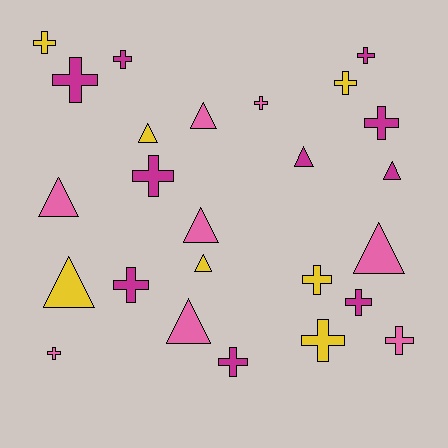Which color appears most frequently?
Magenta, with 10 objects.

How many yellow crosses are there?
There are 4 yellow crosses.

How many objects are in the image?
There are 25 objects.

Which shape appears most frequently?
Cross, with 15 objects.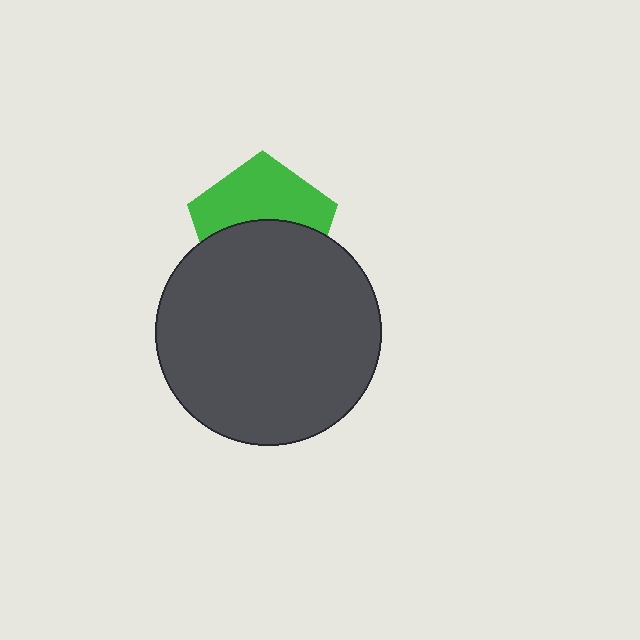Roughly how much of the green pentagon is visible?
About half of it is visible (roughly 48%).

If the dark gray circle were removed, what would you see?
You would see the complete green pentagon.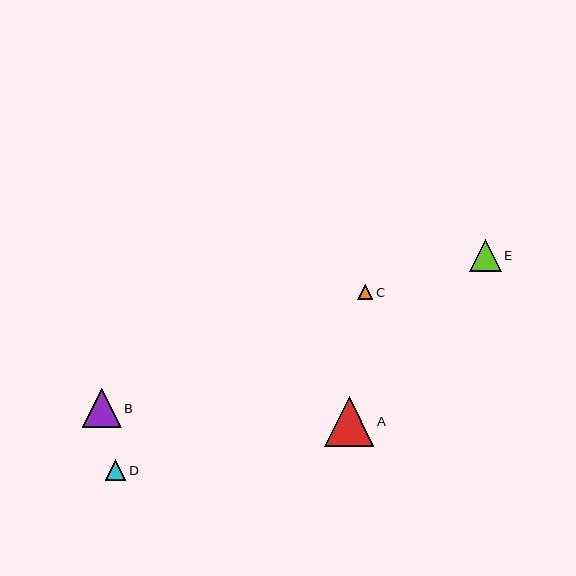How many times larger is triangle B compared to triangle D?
Triangle B is approximately 1.9 times the size of triangle D.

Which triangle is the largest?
Triangle A is the largest with a size of approximately 49 pixels.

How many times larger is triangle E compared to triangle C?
Triangle E is approximately 2.0 times the size of triangle C.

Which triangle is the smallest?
Triangle C is the smallest with a size of approximately 16 pixels.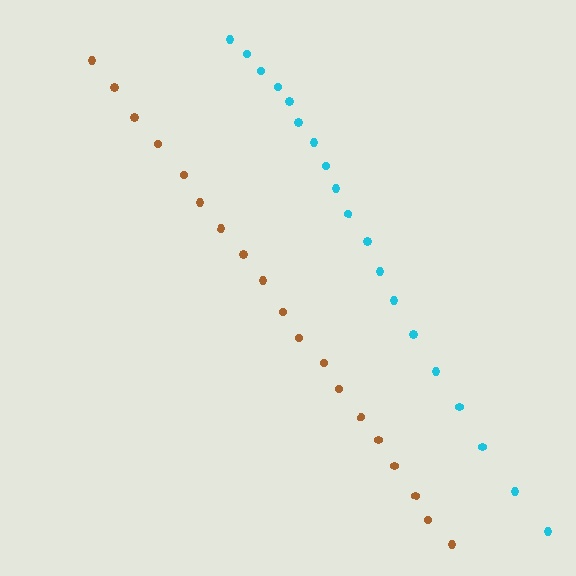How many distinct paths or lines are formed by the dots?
There are 2 distinct paths.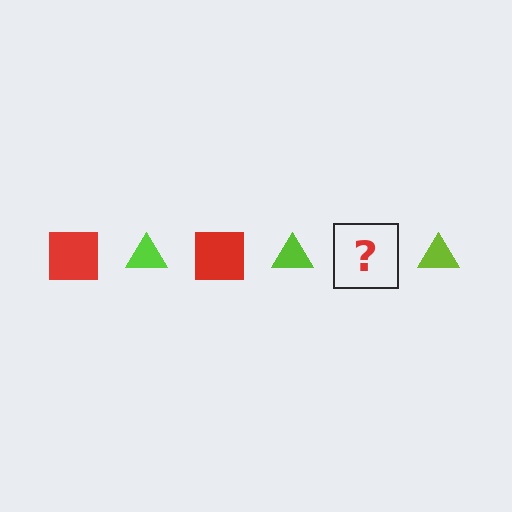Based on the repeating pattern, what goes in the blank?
The blank should be a red square.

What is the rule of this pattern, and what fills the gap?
The rule is that the pattern alternates between red square and lime triangle. The gap should be filled with a red square.